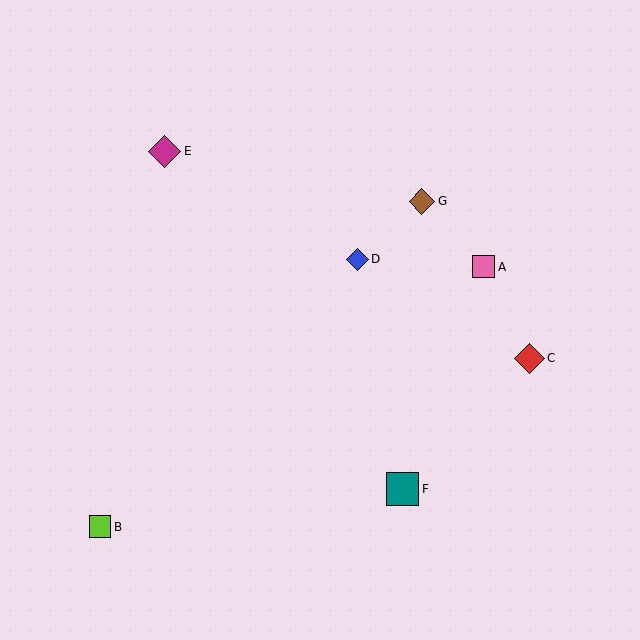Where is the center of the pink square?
The center of the pink square is at (484, 267).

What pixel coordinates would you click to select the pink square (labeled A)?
Click at (484, 267) to select the pink square A.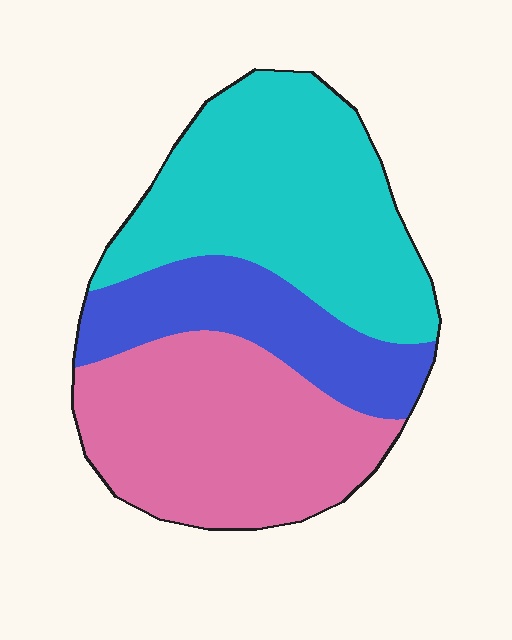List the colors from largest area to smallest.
From largest to smallest: cyan, pink, blue.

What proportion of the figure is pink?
Pink covers about 35% of the figure.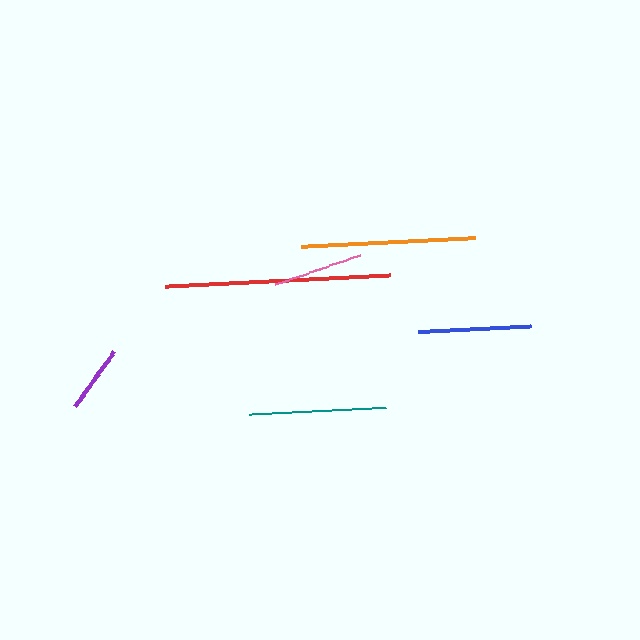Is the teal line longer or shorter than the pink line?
The teal line is longer than the pink line.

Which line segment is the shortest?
The purple line is the shortest at approximately 67 pixels.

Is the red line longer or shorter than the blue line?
The red line is longer than the blue line.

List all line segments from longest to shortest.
From longest to shortest: red, orange, teal, blue, pink, purple.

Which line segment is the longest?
The red line is the longest at approximately 226 pixels.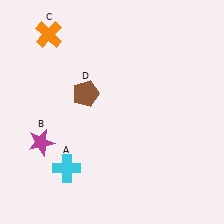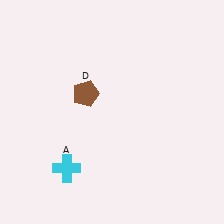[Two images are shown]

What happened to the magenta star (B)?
The magenta star (B) was removed in Image 2. It was in the bottom-left area of Image 1.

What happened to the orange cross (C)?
The orange cross (C) was removed in Image 2. It was in the top-left area of Image 1.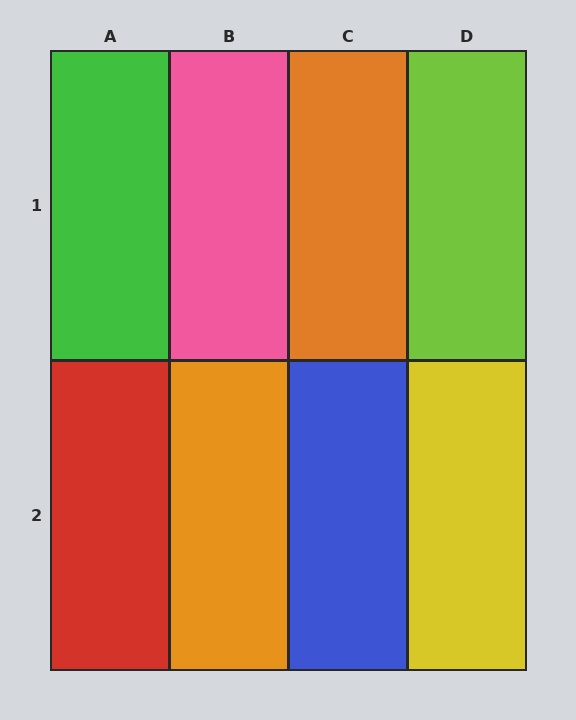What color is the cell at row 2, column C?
Blue.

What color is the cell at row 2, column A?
Red.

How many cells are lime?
1 cell is lime.